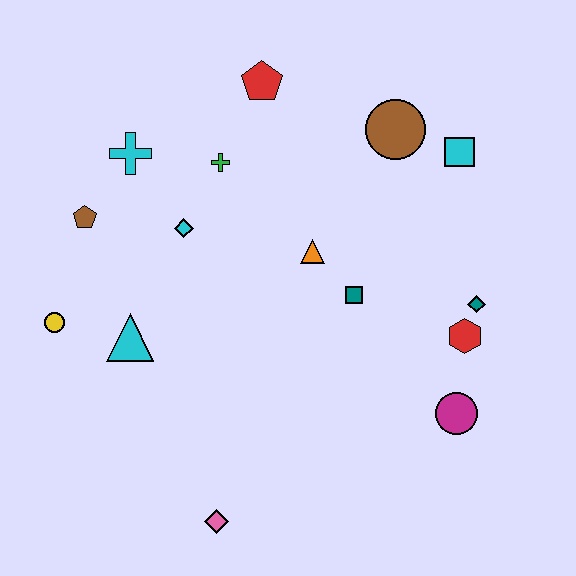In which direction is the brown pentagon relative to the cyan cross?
The brown pentagon is below the cyan cross.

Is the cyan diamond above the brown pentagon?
No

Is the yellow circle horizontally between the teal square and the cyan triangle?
No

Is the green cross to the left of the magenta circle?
Yes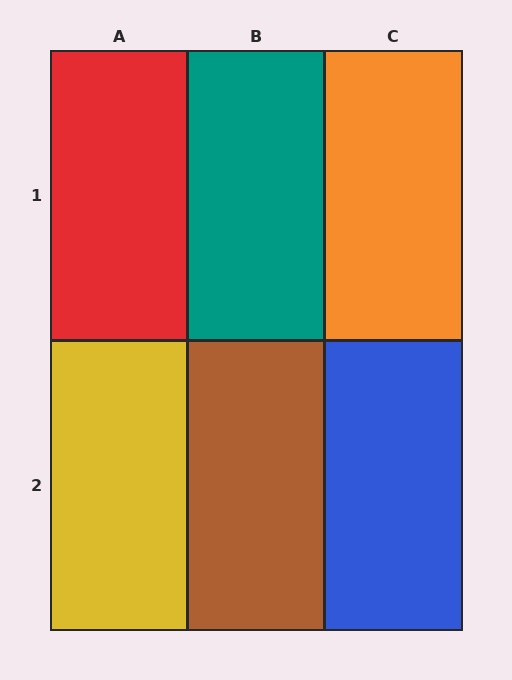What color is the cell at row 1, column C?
Orange.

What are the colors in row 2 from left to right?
Yellow, brown, blue.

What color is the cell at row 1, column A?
Red.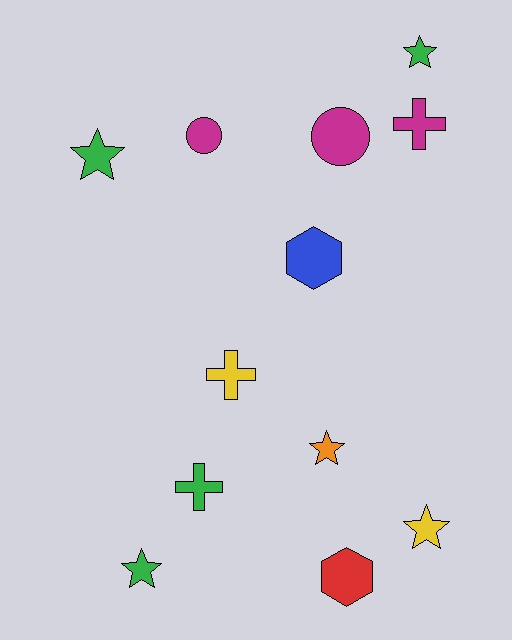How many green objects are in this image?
There are 4 green objects.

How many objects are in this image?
There are 12 objects.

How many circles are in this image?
There are 2 circles.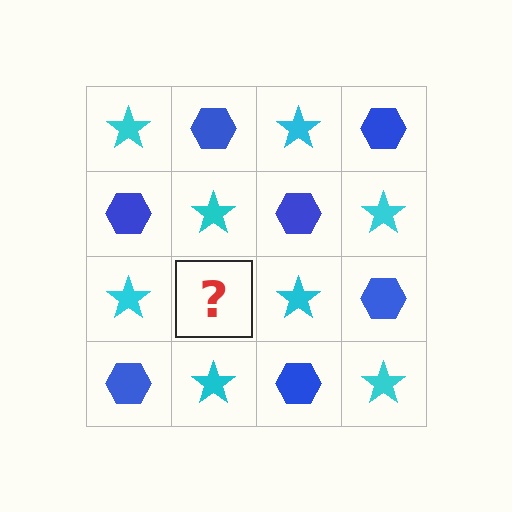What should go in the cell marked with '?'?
The missing cell should contain a blue hexagon.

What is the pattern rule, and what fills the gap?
The rule is that it alternates cyan star and blue hexagon in a checkerboard pattern. The gap should be filled with a blue hexagon.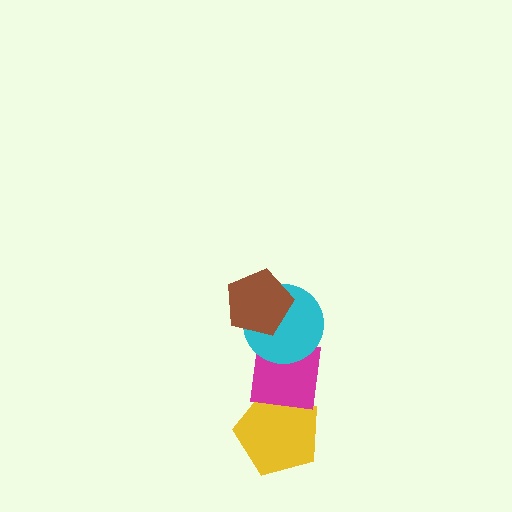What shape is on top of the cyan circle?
The brown pentagon is on top of the cyan circle.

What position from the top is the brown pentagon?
The brown pentagon is 1st from the top.